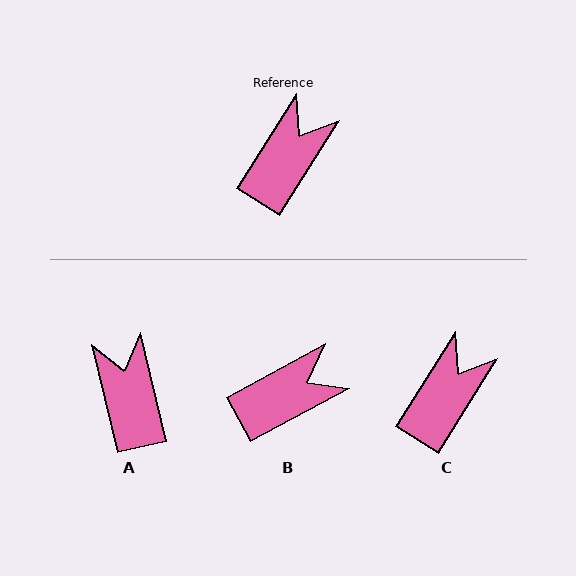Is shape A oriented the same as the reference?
No, it is off by about 45 degrees.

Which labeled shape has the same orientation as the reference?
C.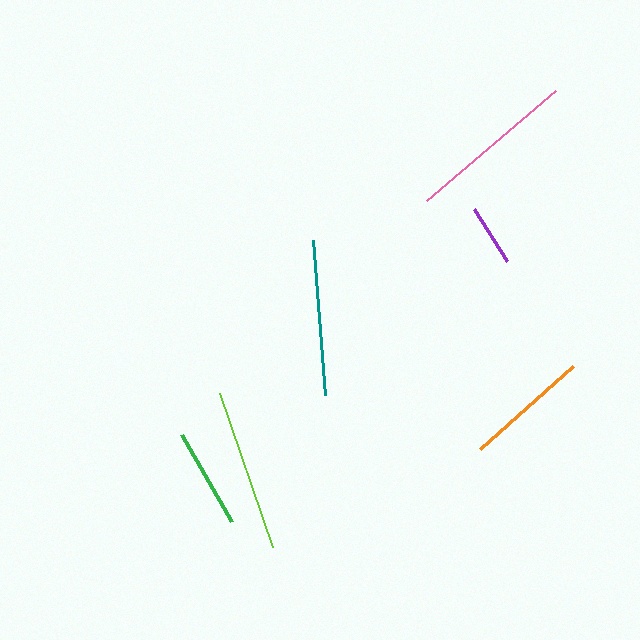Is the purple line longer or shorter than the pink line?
The pink line is longer than the purple line.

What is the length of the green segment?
The green segment is approximately 100 pixels long.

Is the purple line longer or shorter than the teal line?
The teal line is longer than the purple line.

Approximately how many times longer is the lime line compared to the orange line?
The lime line is approximately 1.3 times the length of the orange line.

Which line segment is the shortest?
The purple line is the shortest at approximately 62 pixels.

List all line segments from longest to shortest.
From longest to shortest: pink, lime, teal, orange, green, purple.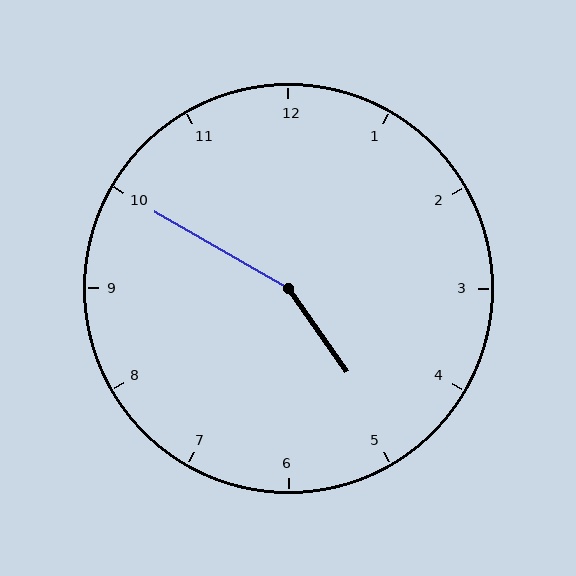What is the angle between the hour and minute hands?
Approximately 155 degrees.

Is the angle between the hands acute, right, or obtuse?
It is obtuse.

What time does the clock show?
4:50.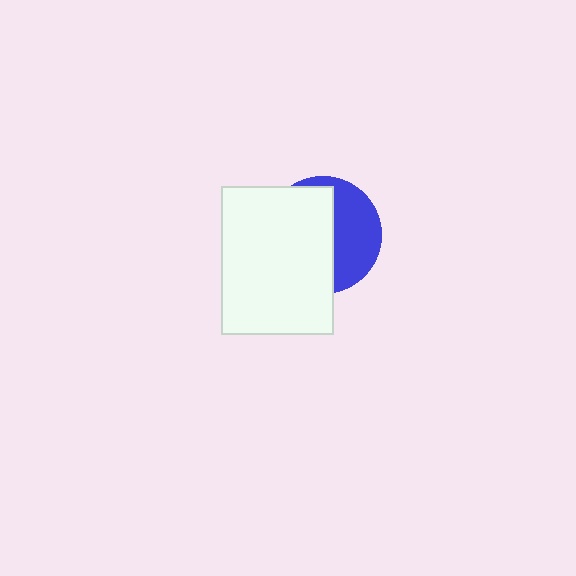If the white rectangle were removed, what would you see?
You would see the complete blue circle.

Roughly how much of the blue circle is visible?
A small part of it is visible (roughly 41%).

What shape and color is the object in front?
The object in front is a white rectangle.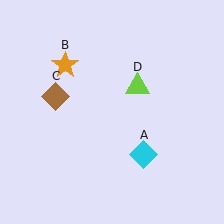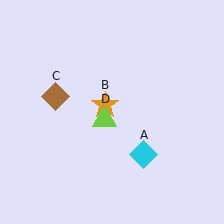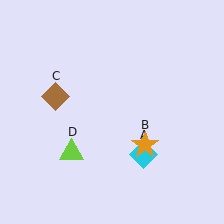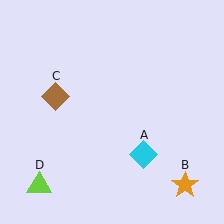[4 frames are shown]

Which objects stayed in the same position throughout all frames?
Cyan diamond (object A) and brown diamond (object C) remained stationary.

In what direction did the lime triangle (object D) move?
The lime triangle (object D) moved down and to the left.